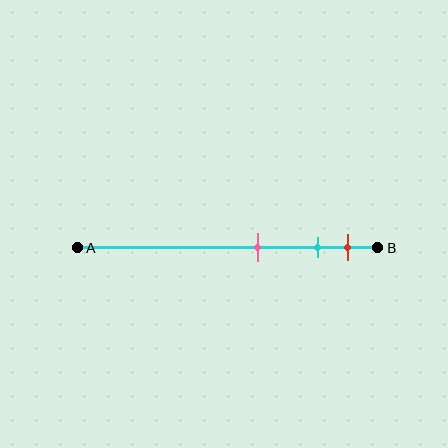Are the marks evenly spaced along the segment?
No, the marks are not evenly spaced.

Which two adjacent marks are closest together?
The cyan and red marks are the closest adjacent pair.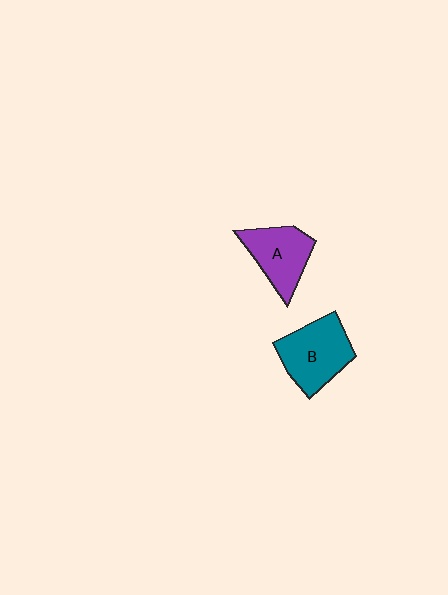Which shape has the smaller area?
Shape A (purple).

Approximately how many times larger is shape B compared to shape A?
Approximately 1.2 times.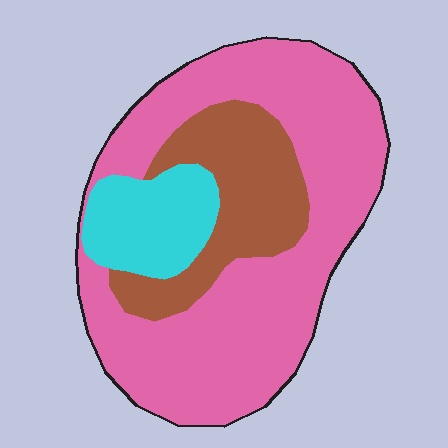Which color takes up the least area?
Cyan, at roughly 15%.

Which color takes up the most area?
Pink, at roughly 65%.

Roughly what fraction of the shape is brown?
Brown covers 22% of the shape.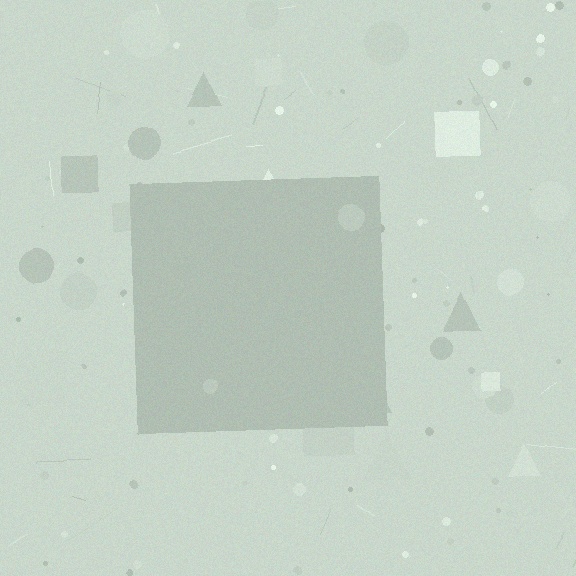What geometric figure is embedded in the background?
A square is embedded in the background.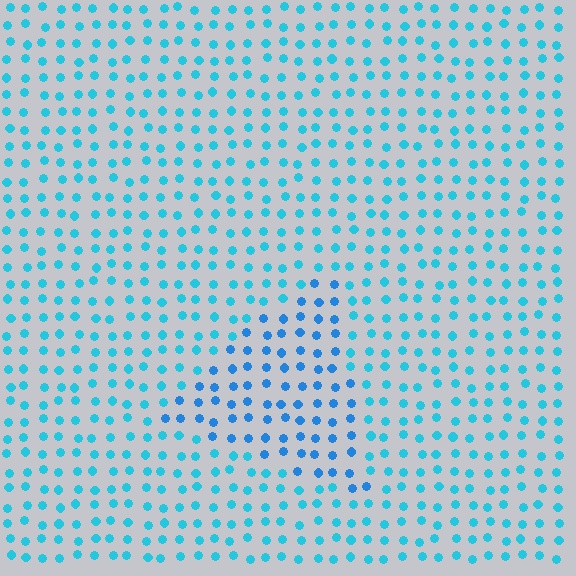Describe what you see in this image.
The image is filled with small cyan elements in a uniform arrangement. A triangle-shaped region is visible where the elements are tinted to a slightly different hue, forming a subtle color boundary.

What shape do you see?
I see a triangle.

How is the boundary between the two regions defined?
The boundary is defined purely by a slight shift in hue (about 22 degrees). Spacing, size, and orientation are identical on both sides.